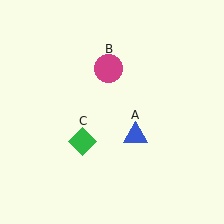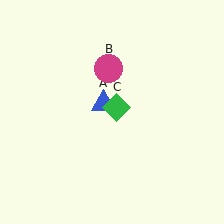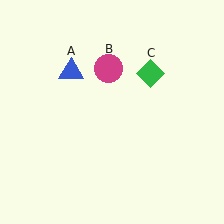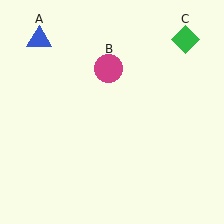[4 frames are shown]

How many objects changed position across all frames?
2 objects changed position: blue triangle (object A), green diamond (object C).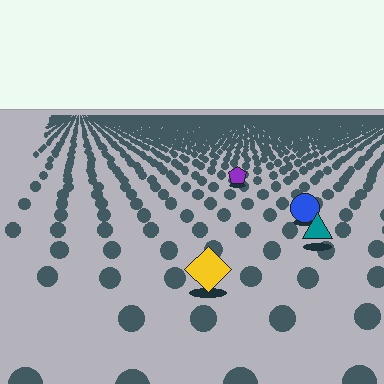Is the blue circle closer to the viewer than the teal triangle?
No. The teal triangle is closer — you can tell from the texture gradient: the ground texture is coarser near it.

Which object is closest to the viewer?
The yellow diamond is closest. The texture marks near it are larger and more spread out.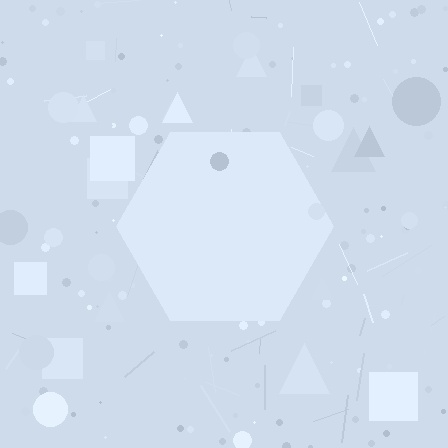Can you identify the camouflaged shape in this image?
The camouflaged shape is a hexagon.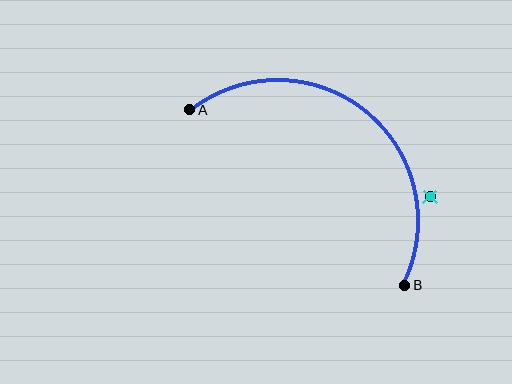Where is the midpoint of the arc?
The arc midpoint is the point on the curve farthest from the straight line joining A and B. It sits above and to the right of that line.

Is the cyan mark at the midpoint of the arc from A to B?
No — the cyan mark does not lie on the arc at all. It sits slightly outside the curve.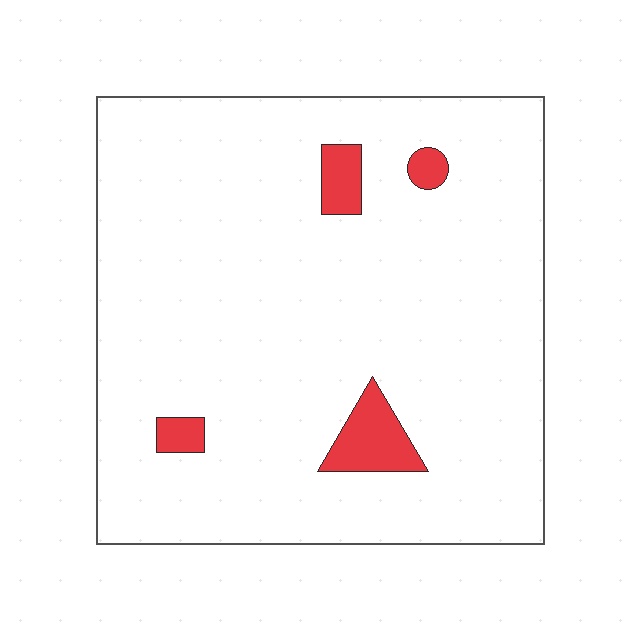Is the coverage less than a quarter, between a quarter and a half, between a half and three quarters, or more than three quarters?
Less than a quarter.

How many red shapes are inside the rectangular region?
4.